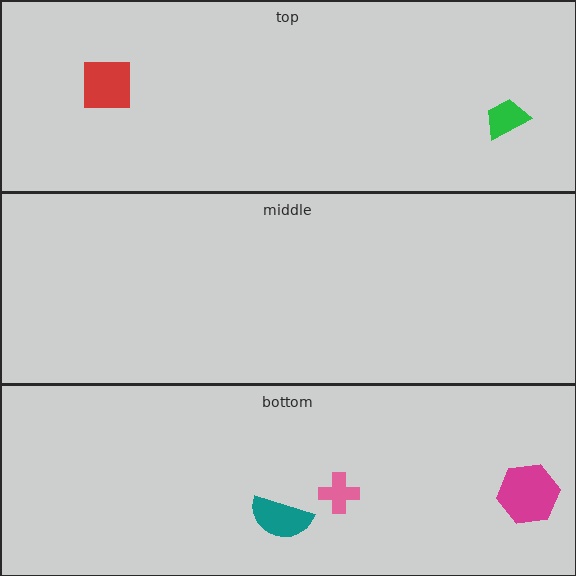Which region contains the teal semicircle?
The bottom region.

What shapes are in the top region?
The red square, the green trapezoid.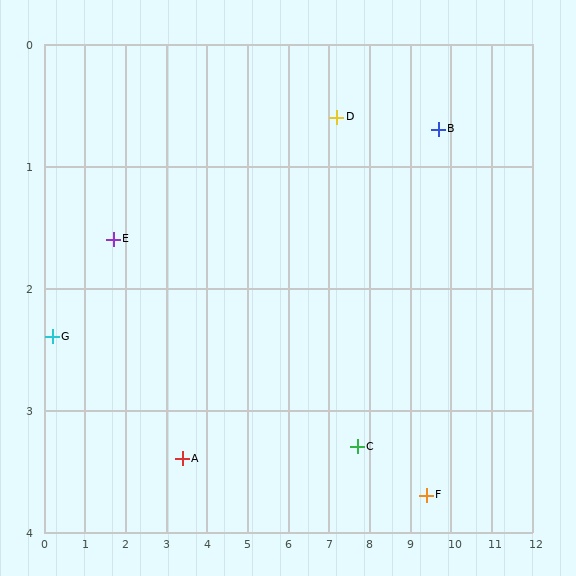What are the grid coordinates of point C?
Point C is at approximately (7.7, 3.3).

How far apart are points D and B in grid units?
Points D and B are about 2.5 grid units apart.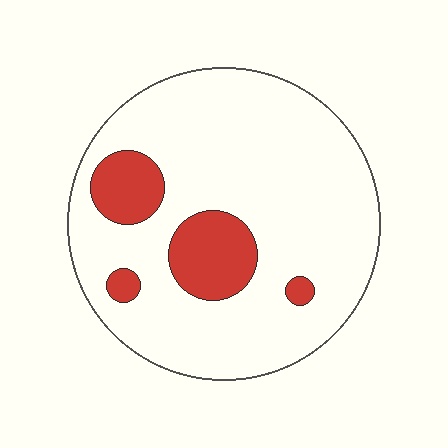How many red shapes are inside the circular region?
4.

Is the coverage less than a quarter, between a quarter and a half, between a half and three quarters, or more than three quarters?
Less than a quarter.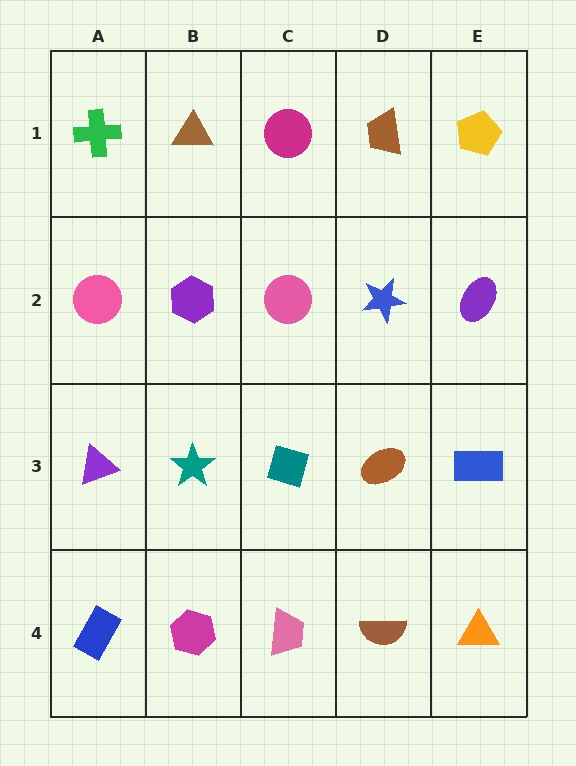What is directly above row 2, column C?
A magenta circle.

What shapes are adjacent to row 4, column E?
A blue rectangle (row 3, column E), a brown semicircle (row 4, column D).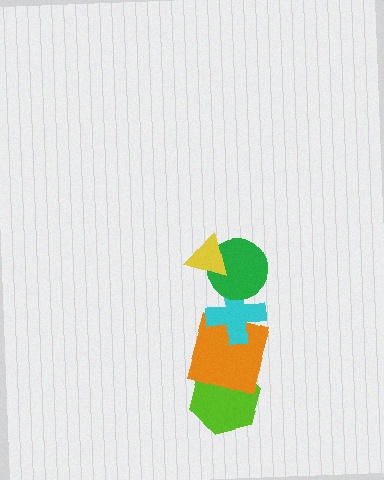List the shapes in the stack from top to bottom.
From top to bottom: the yellow triangle, the green circle, the cyan cross, the orange square, the lime hexagon.